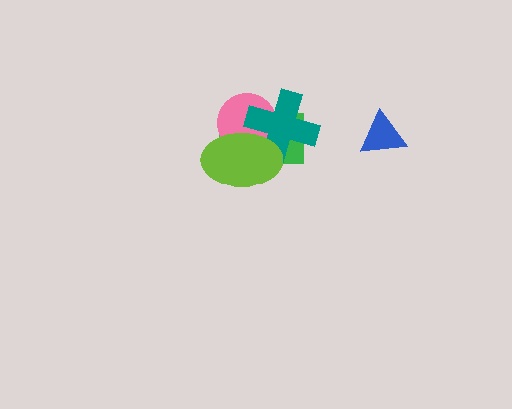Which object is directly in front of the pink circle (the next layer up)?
The teal cross is directly in front of the pink circle.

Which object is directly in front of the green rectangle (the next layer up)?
The pink circle is directly in front of the green rectangle.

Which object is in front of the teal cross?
The lime ellipse is in front of the teal cross.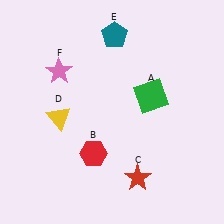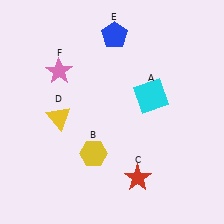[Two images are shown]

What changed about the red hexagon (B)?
In Image 1, B is red. In Image 2, it changed to yellow.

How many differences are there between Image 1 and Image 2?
There are 3 differences between the two images.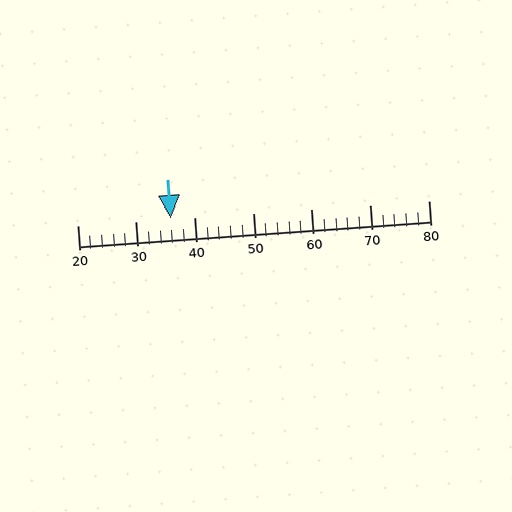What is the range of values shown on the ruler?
The ruler shows values from 20 to 80.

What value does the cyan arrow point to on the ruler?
The cyan arrow points to approximately 36.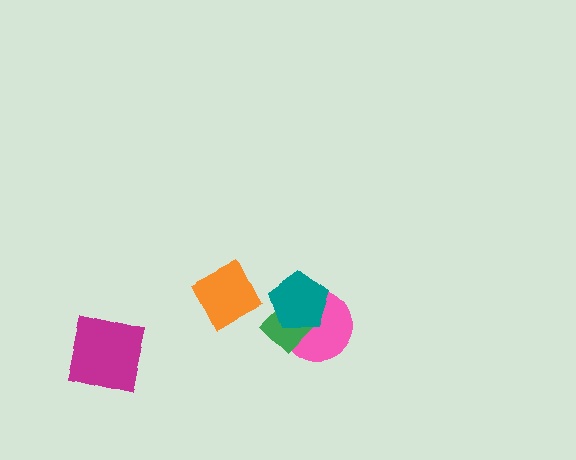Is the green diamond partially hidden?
Yes, it is partially covered by another shape.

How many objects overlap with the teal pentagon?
2 objects overlap with the teal pentagon.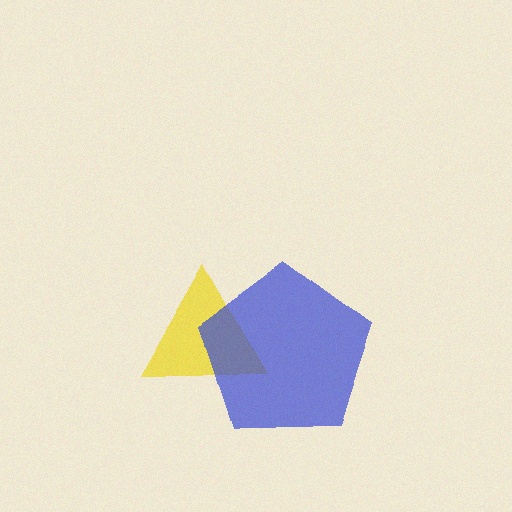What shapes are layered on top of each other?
The layered shapes are: a yellow triangle, a blue pentagon.